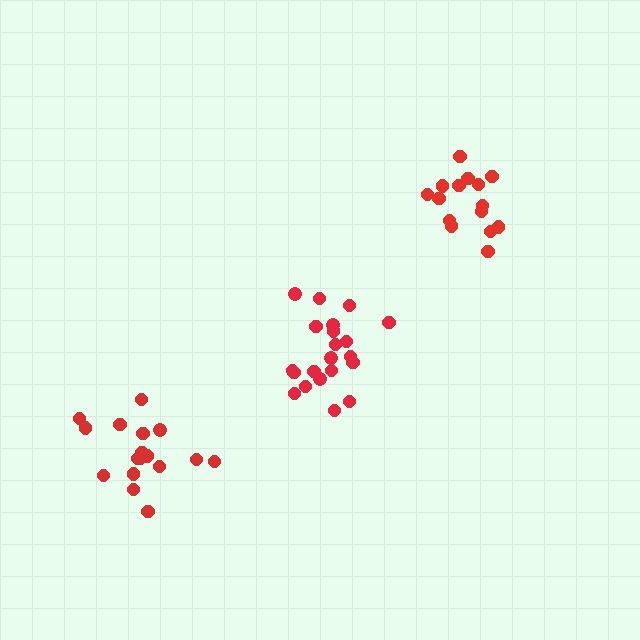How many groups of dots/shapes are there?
There are 3 groups.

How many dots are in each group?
Group 1: 17 dots, Group 2: 21 dots, Group 3: 15 dots (53 total).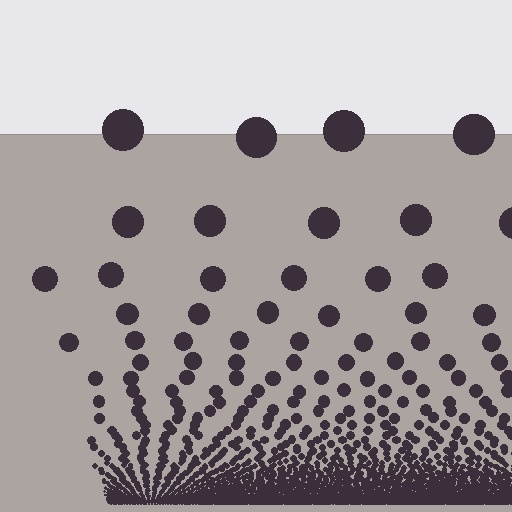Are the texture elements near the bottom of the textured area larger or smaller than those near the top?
Smaller. The gradient is inverted — elements near the bottom are smaller and denser.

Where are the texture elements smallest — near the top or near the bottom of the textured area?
Near the bottom.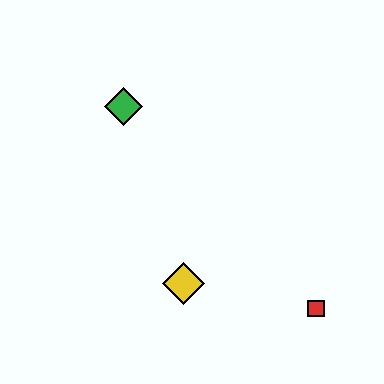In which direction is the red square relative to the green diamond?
The red square is below the green diamond.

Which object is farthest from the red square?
The green diamond is farthest from the red square.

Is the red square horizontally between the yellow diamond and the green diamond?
No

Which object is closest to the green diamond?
The yellow diamond is closest to the green diamond.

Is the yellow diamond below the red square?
No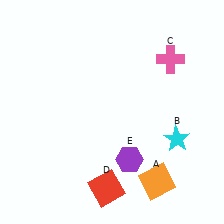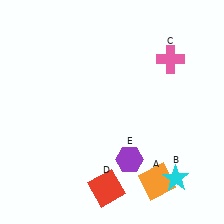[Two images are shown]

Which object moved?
The cyan star (B) moved down.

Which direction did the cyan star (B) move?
The cyan star (B) moved down.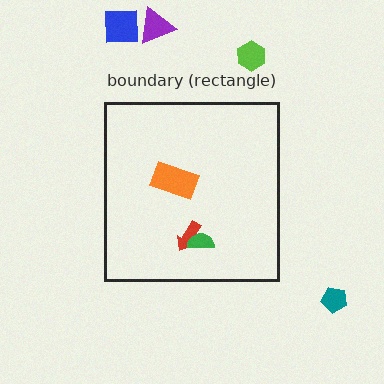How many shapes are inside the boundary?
3 inside, 4 outside.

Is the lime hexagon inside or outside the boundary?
Outside.